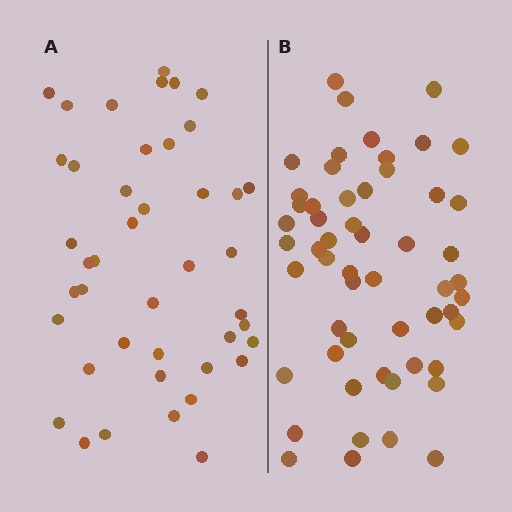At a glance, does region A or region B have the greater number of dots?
Region B (the right region) has more dots.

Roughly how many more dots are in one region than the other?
Region B has roughly 12 or so more dots than region A.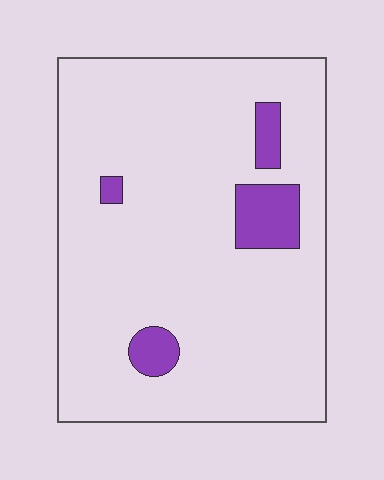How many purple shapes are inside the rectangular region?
4.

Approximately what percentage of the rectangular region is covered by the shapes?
Approximately 10%.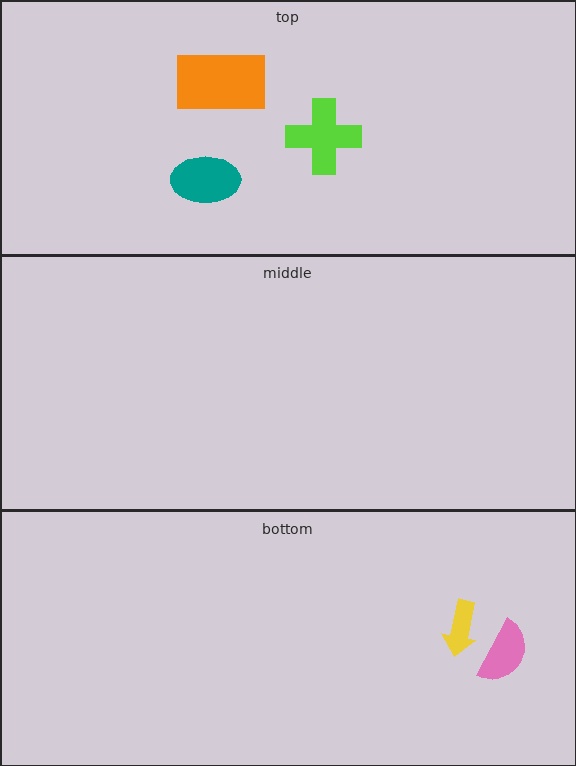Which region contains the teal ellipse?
The top region.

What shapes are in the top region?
The lime cross, the orange rectangle, the teal ellipse.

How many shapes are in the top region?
3.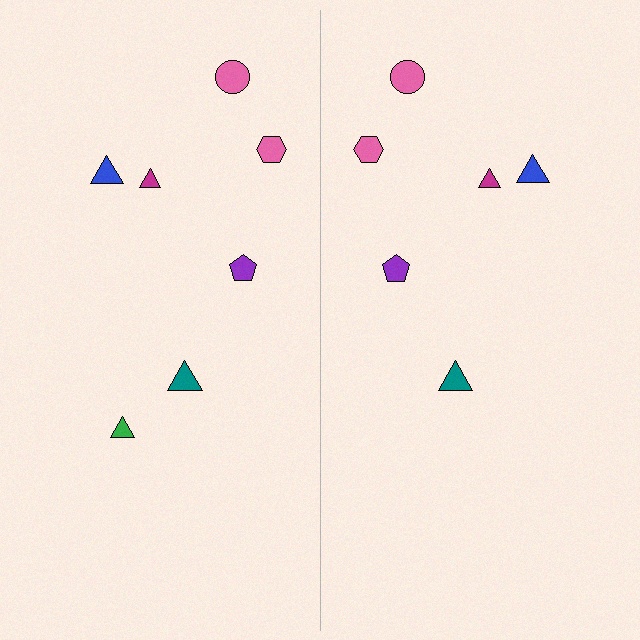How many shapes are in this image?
There are 13 shapes in this image.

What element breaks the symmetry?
A green triangle is missing from the right side.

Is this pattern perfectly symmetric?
No, the pattern is not perfectly symmetric. A green triangle is missing from the right side.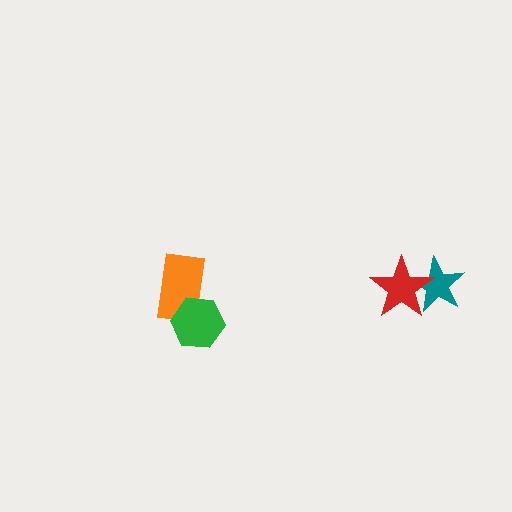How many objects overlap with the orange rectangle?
1 object overlaps with the orange rectangle.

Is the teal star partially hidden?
Yes, it is partially covered by another shape.